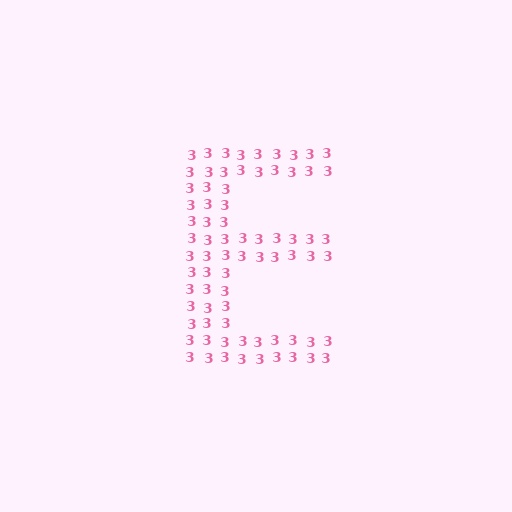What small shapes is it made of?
It is made of small digit 3's.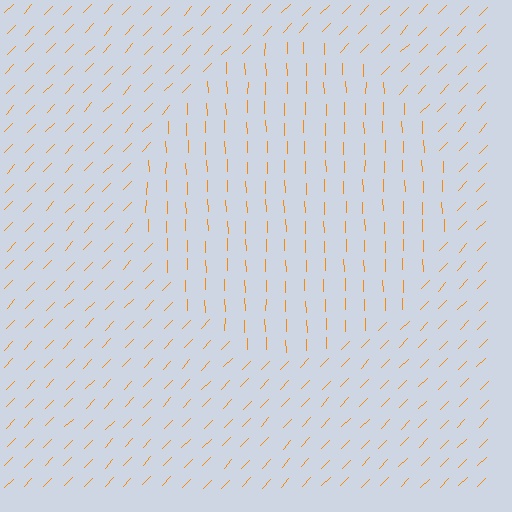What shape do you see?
I see a circle.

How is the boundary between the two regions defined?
The boundary is defined purely by a change in line orientation (approximately 45 degrees difference). All lines are the same color and thickness.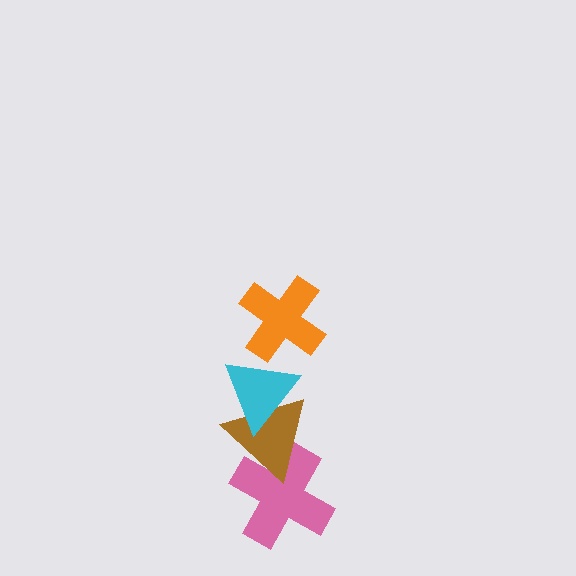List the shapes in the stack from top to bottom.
From top to bottom: the orange cross, the cyan triangle, the brown triangle, the pink cross.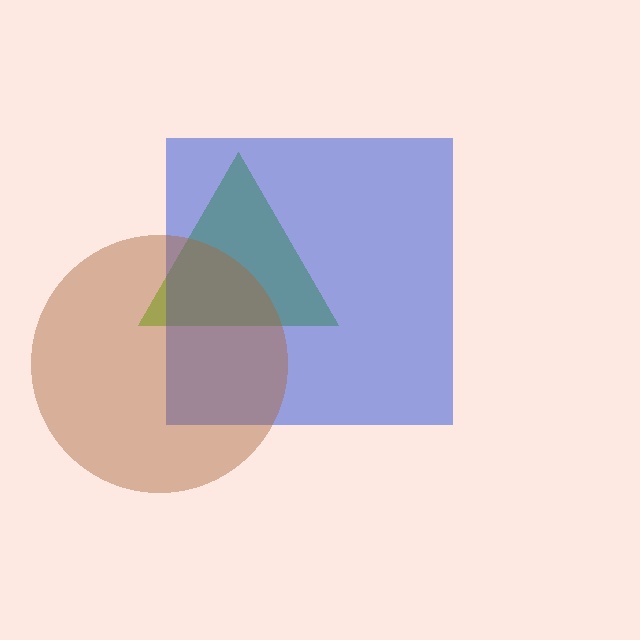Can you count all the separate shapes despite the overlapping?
Yes, there are 3 separate shapes.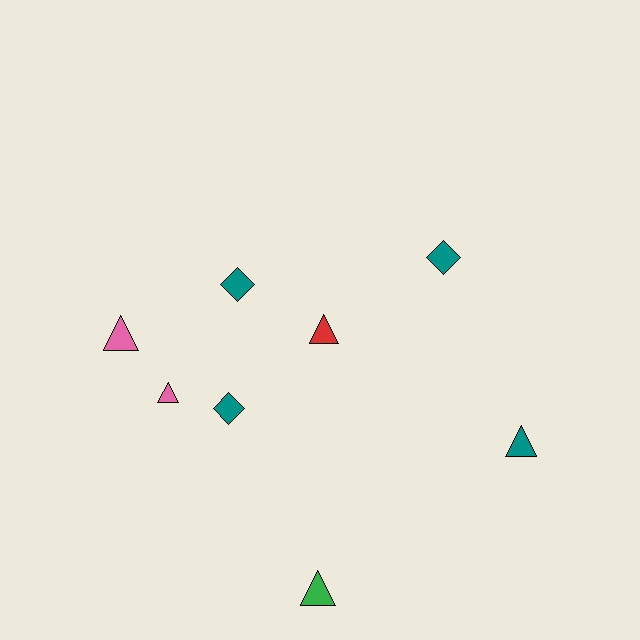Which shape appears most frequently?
Triangle, with 5 objects.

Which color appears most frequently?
Teal, with 4 objects.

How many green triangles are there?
There is 1 green triangle.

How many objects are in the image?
There are 8 objects.